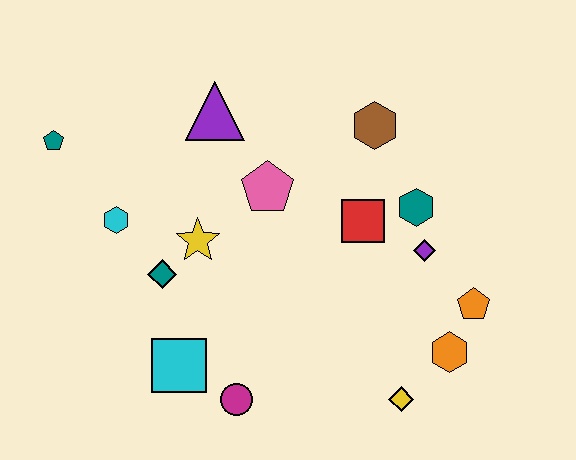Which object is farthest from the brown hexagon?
The teal pentagon is farthest from the brown hexagon.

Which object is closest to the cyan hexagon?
The teal diamond is closest to the cyan hexagon.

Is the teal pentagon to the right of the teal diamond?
No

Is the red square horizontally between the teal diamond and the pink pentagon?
No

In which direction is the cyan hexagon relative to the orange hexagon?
The cyan hexagon is to the left of the orange hexagon.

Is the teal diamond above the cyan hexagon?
No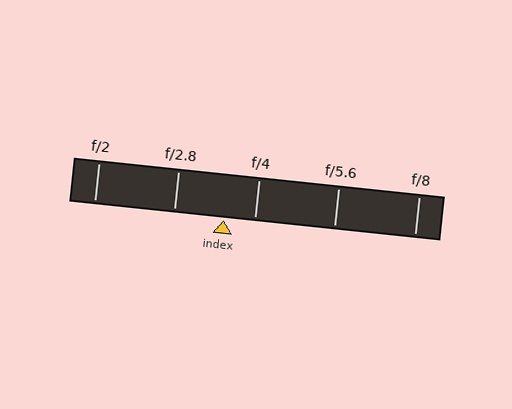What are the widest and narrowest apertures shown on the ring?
The widest aperture shown is f/2 and the narrowest is f/8.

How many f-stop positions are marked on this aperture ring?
There are 5 f-stop positions marked.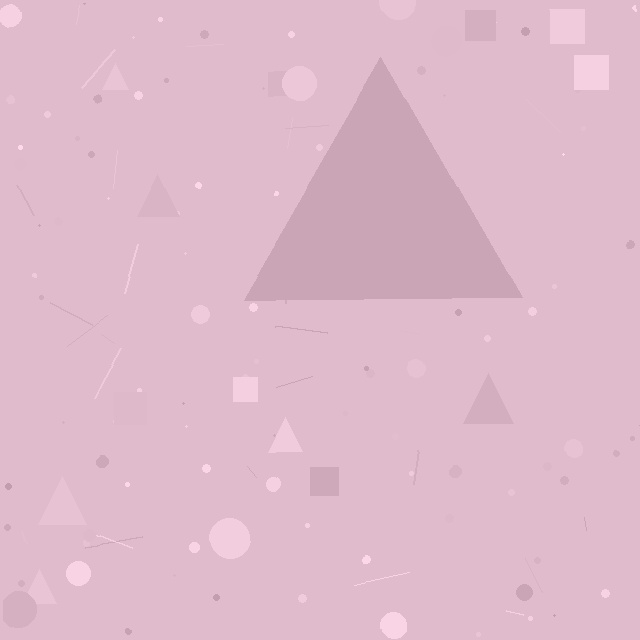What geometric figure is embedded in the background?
A triangle is embedded in the background.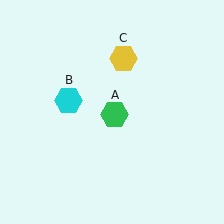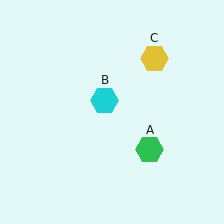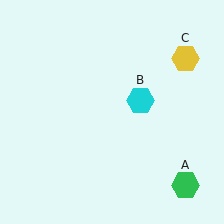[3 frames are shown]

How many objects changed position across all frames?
3 objects changed position: green hexagon (object A), cyan hexagon (object B), yellow hexagon (object C).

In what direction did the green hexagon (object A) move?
The green hexagon (object A) moved down and to the right.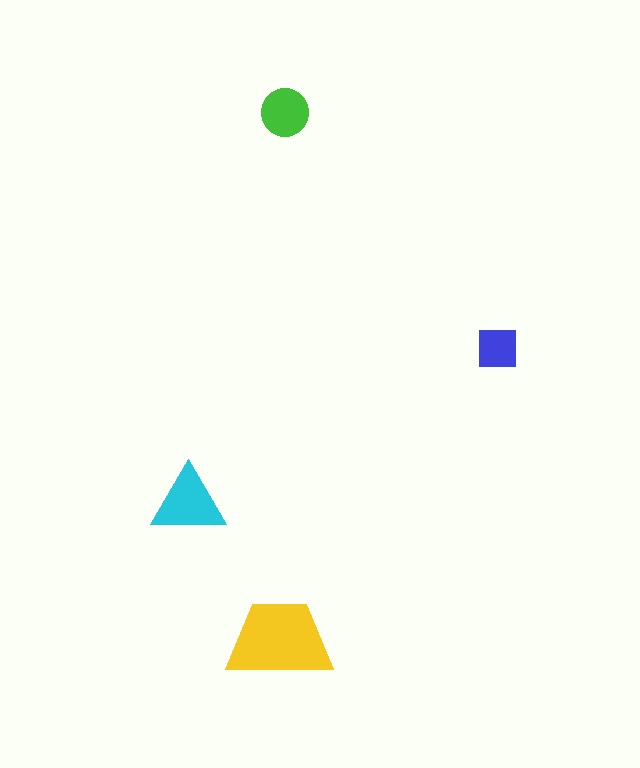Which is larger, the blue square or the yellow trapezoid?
The yellow trapezoid.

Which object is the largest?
The yellow trapezoid.